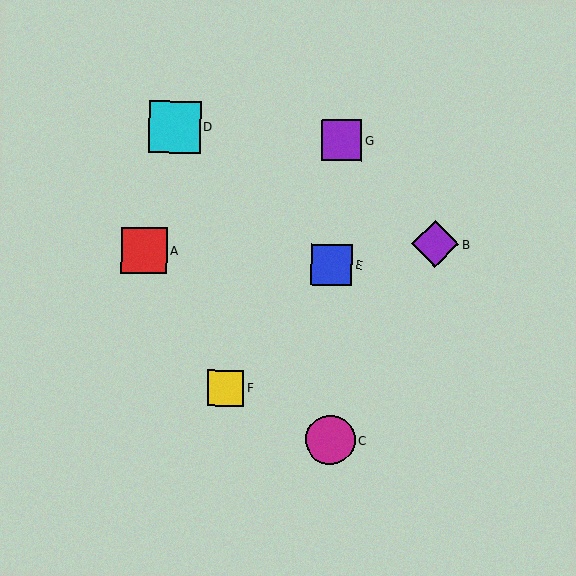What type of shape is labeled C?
Shape C is a magenta circle.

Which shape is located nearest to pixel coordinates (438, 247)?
The purple diamond (labeled B) at (435, 244) is nearest to that location.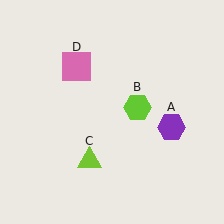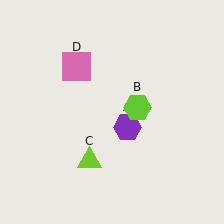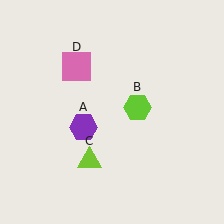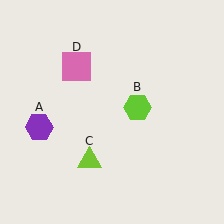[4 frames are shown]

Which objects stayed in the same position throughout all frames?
Lime hexagon (object B) and lime triangle (object C) and pink square (object D) remained stationary.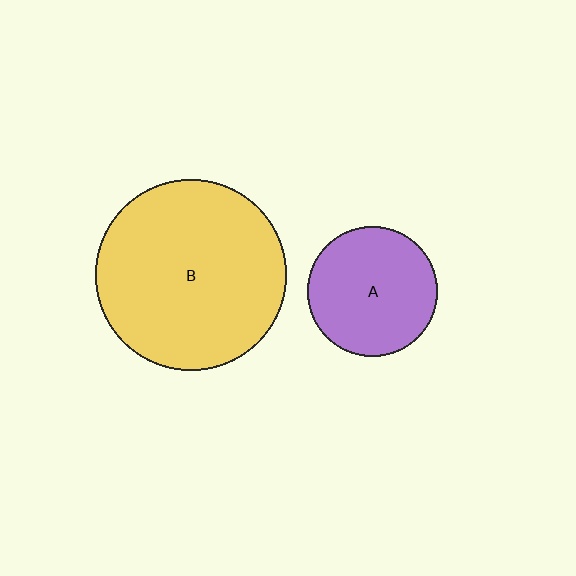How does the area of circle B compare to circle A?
Approximately 2.1 times.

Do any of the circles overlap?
No, none of the circles overlap.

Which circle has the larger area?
Circle B (yellow).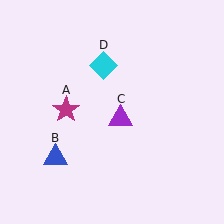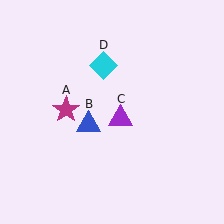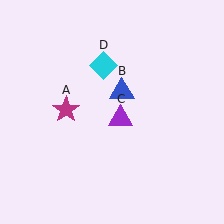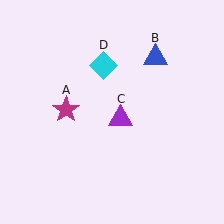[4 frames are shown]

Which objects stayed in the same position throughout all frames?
Magenta star (object A) and purple triangle (object C) and cyan diamond (object D) remained stationary.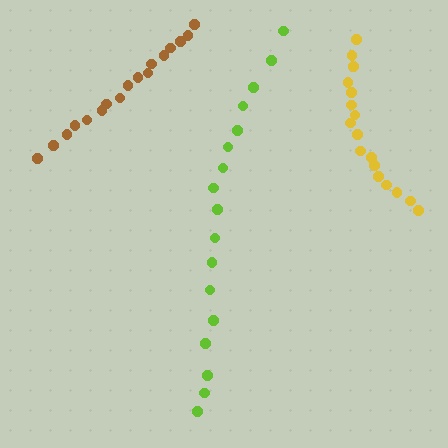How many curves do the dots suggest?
There are 3 distinct paths.